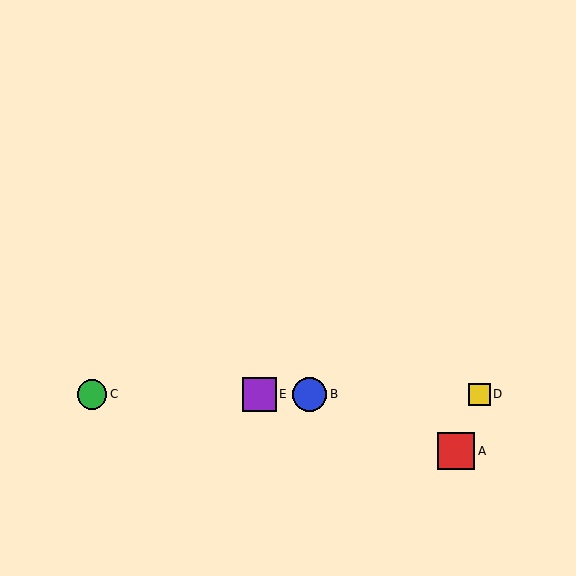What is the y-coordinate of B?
Object B is at y≈394.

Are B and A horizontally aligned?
No, B is at y≈394 and A is at y≈451.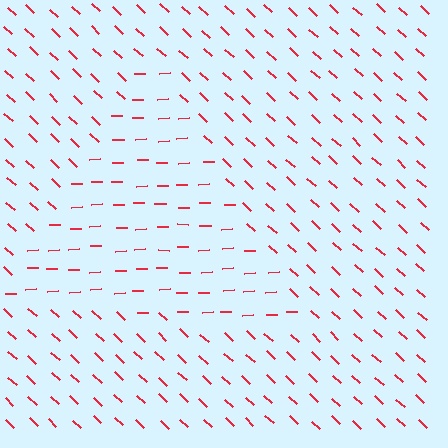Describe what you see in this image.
The image is filled with small red line segments. A triangle region in the image has lines oriented differently from the surrounding lines, creating a visible texture boundary.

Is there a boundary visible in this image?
Yes, there is a texture boundary formed by a change in line orientation.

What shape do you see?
I see a triangle.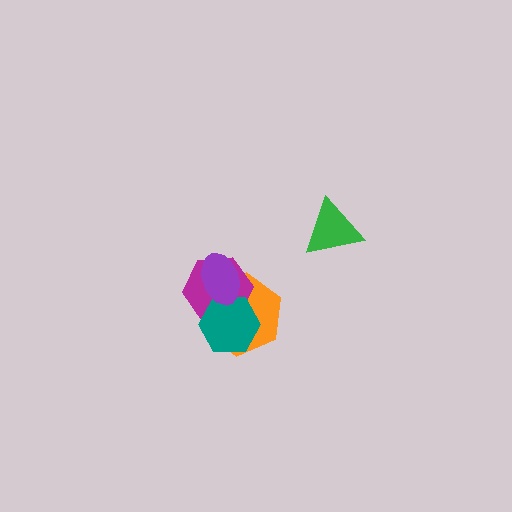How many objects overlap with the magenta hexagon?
3 objects overlap with the magenta hexagon.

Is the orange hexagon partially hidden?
Yes, it is partially covered by another shape.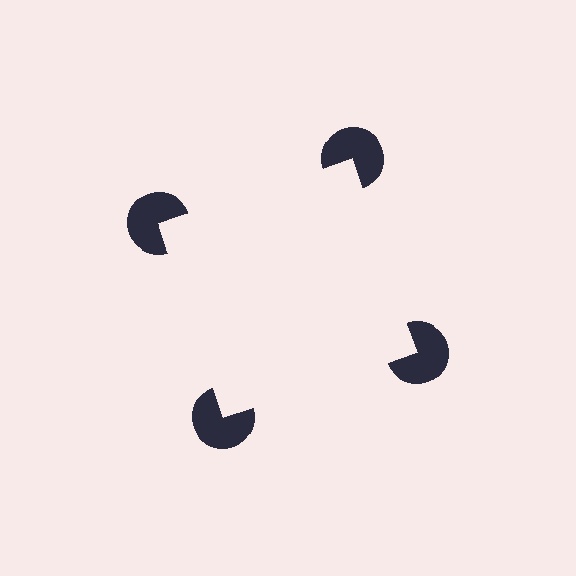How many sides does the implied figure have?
4 sides.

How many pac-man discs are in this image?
There are 4 — one at each vertex of the illusory square.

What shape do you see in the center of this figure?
An illusory square — its edges are inferred from the aligned wedge cuts in the pac-man discs, not physically drawn.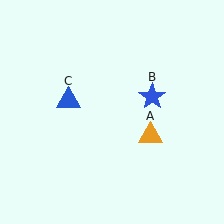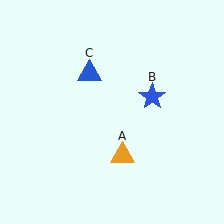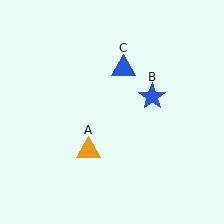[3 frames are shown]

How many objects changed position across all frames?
2 objects changed position: orange triangle (object A), blue triangle (object C).